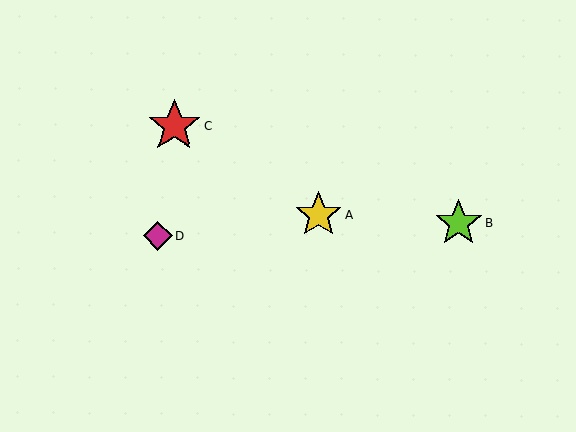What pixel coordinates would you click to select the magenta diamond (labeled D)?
Click at (158, 236) to select the magenta diamond D.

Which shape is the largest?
The red star (labeled C) is the largest.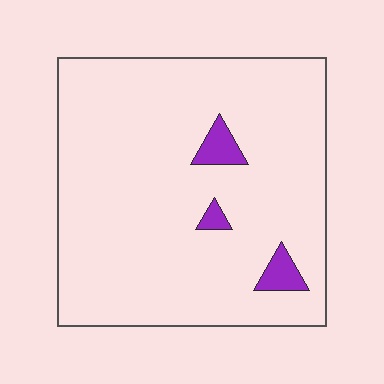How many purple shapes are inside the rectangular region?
3.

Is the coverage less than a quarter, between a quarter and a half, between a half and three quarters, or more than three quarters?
Less than a quarter.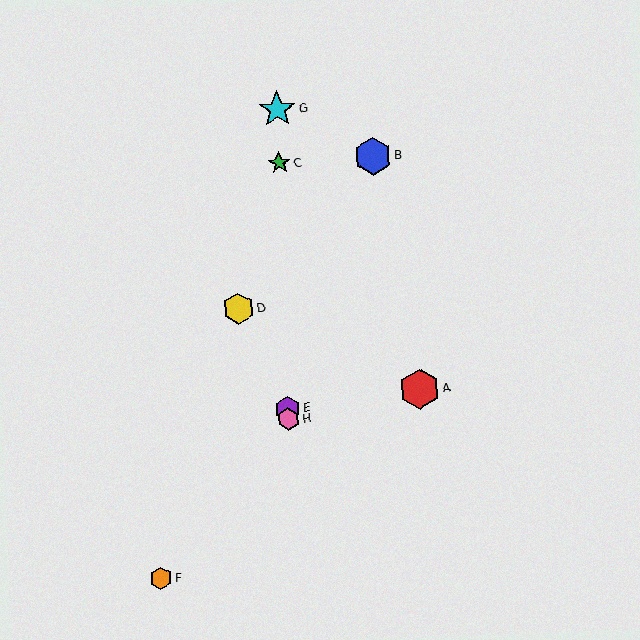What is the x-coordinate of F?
Object F is at x≈161.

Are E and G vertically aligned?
Yes, both are at x≈288.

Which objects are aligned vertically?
Objects C, E, G, H are aligned vertically.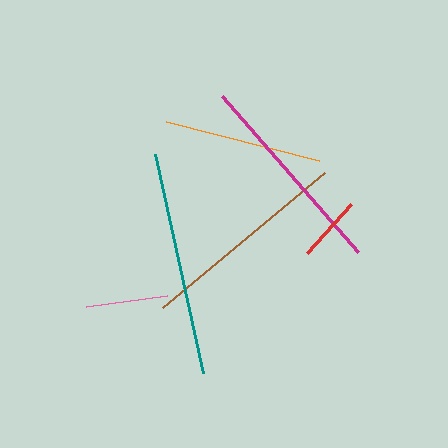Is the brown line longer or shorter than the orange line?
The brown line is longer than the orange line.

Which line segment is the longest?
The teal line is the longest at approximately 225 pixels.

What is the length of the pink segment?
The pink segment is approximately 82 pixels long.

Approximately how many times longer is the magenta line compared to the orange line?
The magenta line is approximately 1.3 times the length of the orange line.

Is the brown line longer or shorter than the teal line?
The teal line is longer than the brown line.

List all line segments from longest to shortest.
From longest to shortest: teal, brown, magenta, orange, pink, red.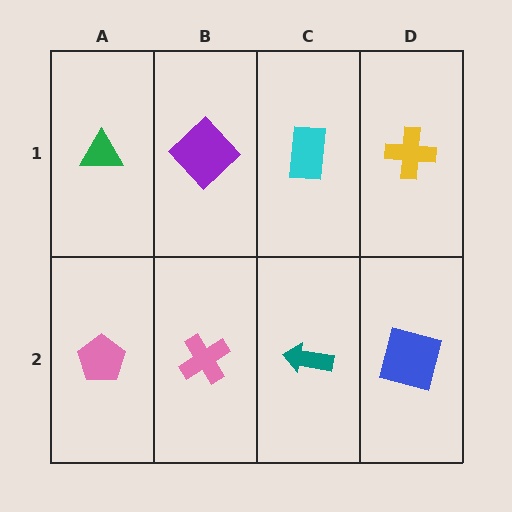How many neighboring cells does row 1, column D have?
2.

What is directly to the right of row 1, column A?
A purple diamond.